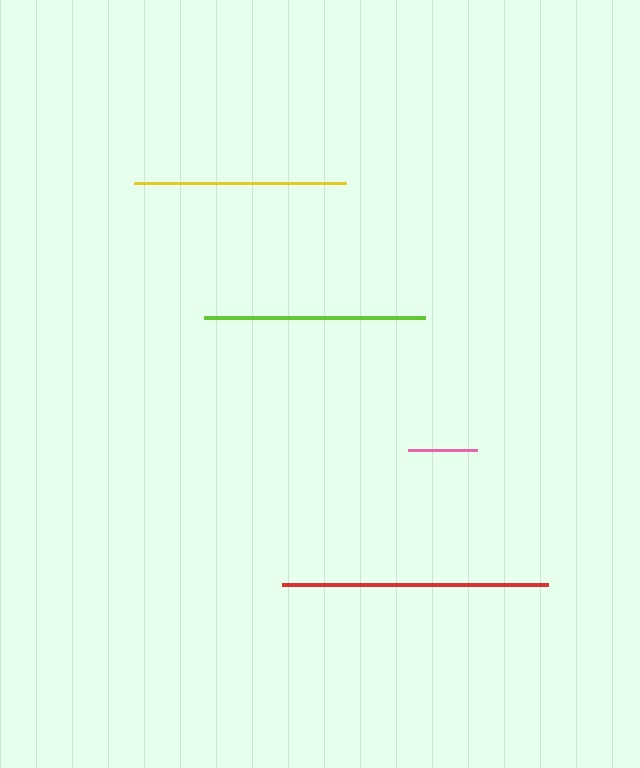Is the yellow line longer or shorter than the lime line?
The lime line is longer than the yellow line.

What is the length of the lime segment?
The lime segment is approximately 222 pixels long.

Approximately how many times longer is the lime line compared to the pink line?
The lime line is approximately 3.2 times the length of the pink line.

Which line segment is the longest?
The red line is the longest at approximately 265 pixels.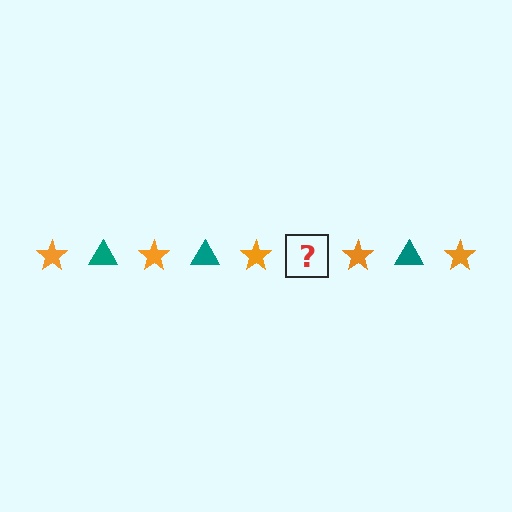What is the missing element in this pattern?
The missing element is a teal triangle.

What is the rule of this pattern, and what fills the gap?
The rule is that the pattern alternates between orange star and teal triangle. The gap should be filled with a teal triangle.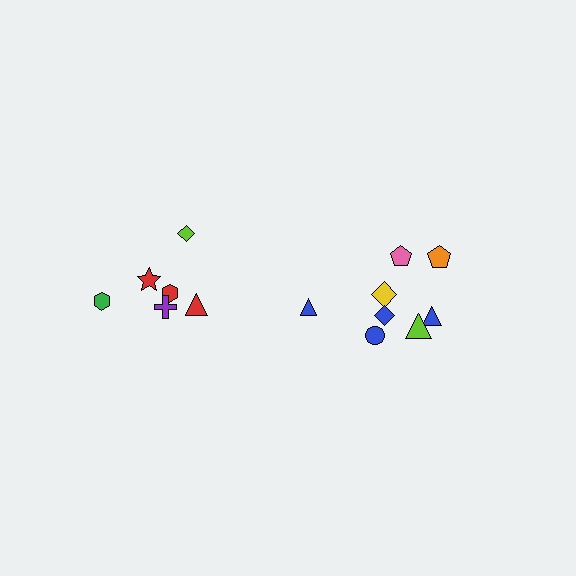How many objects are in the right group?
There are 8 objects.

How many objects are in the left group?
There are 6 objects.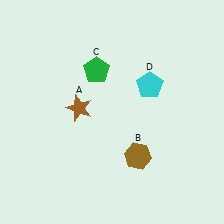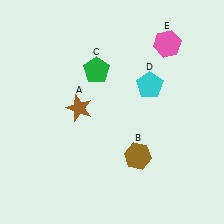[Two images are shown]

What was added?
A pink hexagon (E) was added in Image 2.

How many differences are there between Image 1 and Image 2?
There is 1 difference between the two images.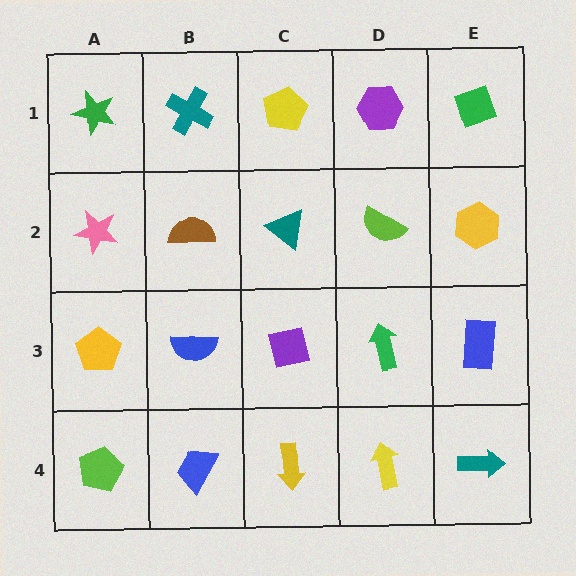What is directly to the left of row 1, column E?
A purple hexagon.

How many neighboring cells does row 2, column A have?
3.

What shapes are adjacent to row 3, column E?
A yellow hexagon (row 2, column E), a teal arrow (row 4, column E), a green arrow (row 3, column D).